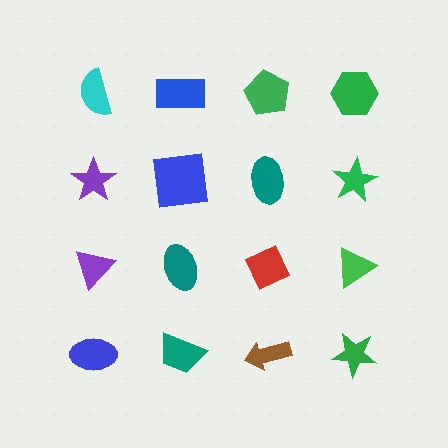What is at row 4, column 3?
A brown arrow.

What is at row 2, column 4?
A green star.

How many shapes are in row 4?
4 shapes.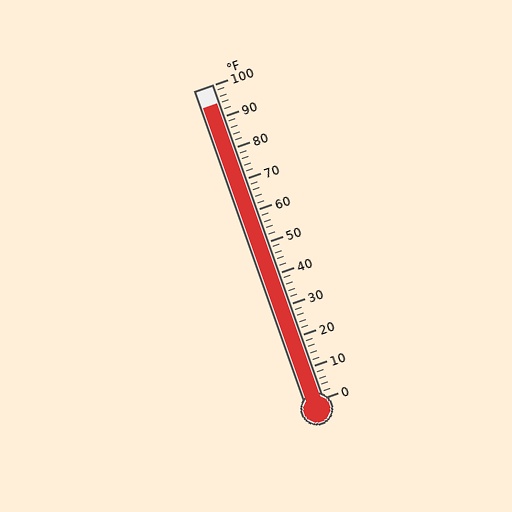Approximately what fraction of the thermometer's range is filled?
The thermometer is filled to approximately 95% of its range.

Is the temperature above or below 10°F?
The temperature is above 10°F.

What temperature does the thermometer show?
The thermometer shows approximately 94°F.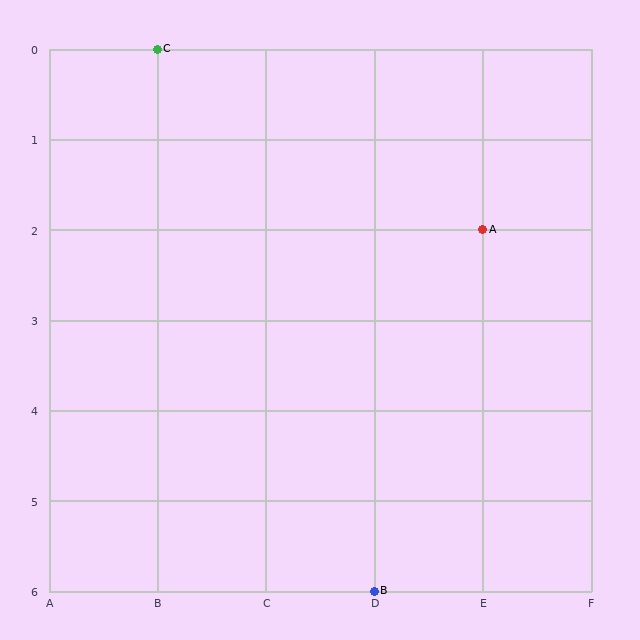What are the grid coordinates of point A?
Point A is at grid coordinates (E, 2).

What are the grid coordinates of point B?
Point B is at grid coordinates (D, 6).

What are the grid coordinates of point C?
Point C is at grid coordinates (B, 0).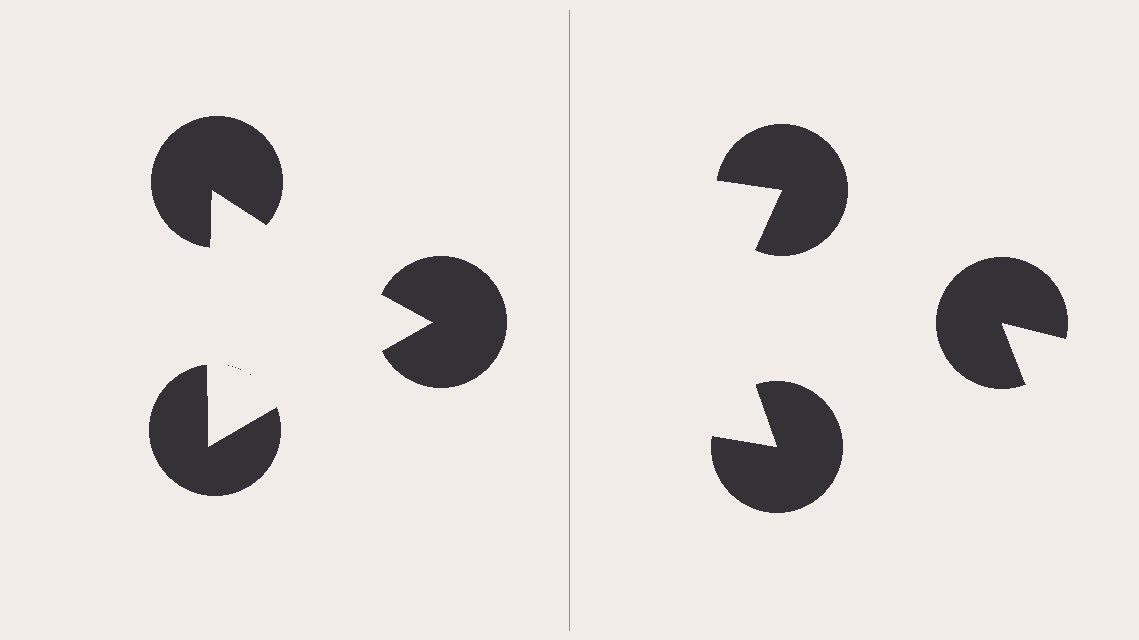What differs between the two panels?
The pac-man discs are positioned identically on both sides; only the wedge orientations differ. On the left they align to a triangle; on the right they are misaligned.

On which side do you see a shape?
An illusory triangle appears on the left side. On the right side the wedge cuts are rotated, so no coherent shape forms.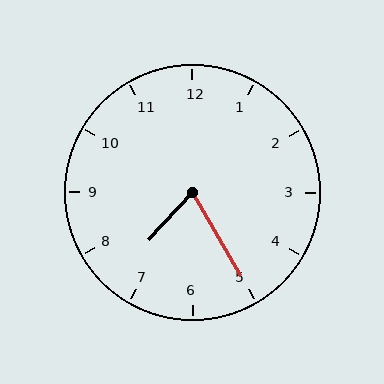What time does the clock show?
7:25.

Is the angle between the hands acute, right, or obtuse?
It is acute.